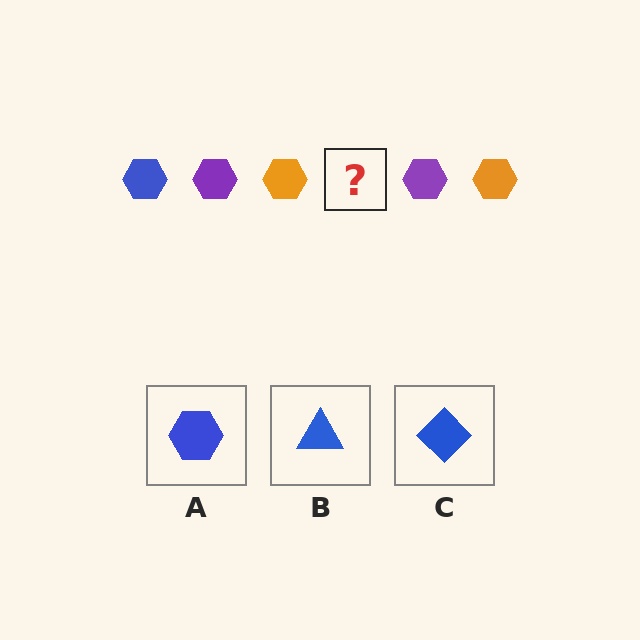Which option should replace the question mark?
Option A.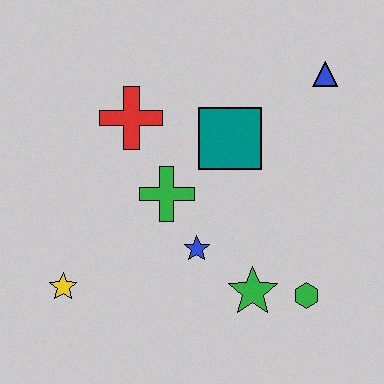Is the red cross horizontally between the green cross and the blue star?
No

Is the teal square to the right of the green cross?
Yes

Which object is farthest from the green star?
The blue triangle is farthest from the green star.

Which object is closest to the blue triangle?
The teal square is closest to the blue triangle.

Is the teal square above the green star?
Yes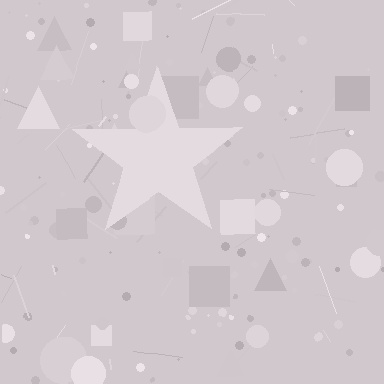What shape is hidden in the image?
A star is hidden in the image.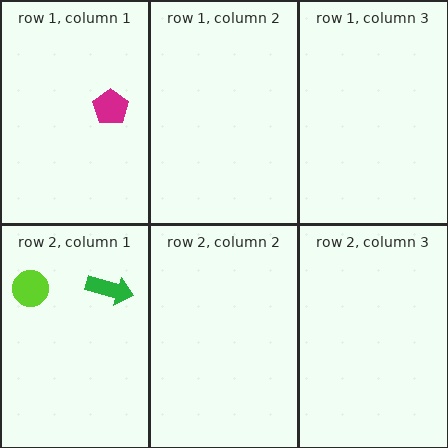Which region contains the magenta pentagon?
The row 1, column 1 region.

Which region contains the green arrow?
The row 2, column 1 region.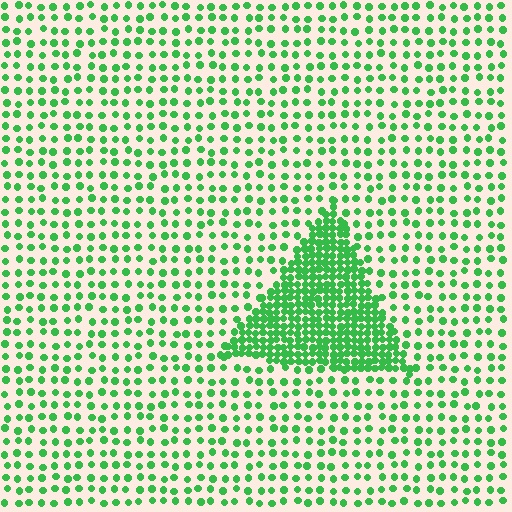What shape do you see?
I see a triangle.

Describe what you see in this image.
The image contains small green elements arranged at two different densities. A triangle-shaped region is visible where the elements are more densely packed than the surrounding area.